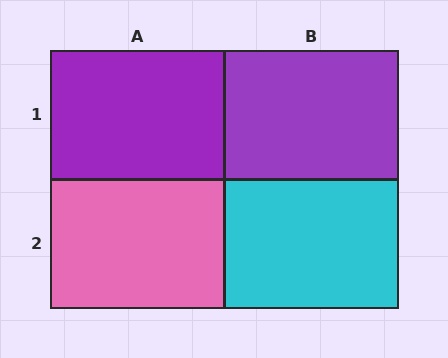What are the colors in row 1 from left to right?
Purple, purple.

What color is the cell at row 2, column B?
Cyan.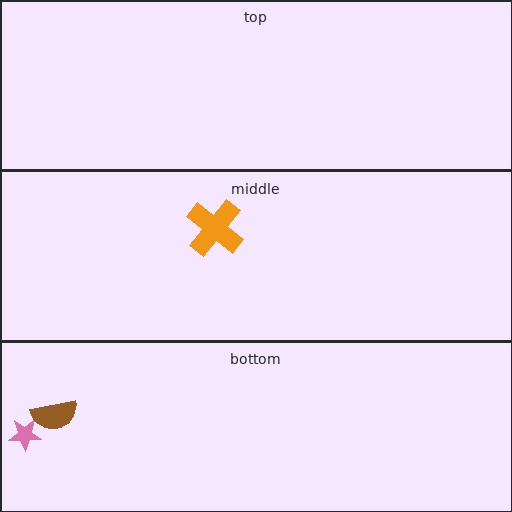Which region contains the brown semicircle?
The bottom region.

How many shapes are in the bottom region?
2.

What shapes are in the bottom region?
The pink star, the brown semicircle.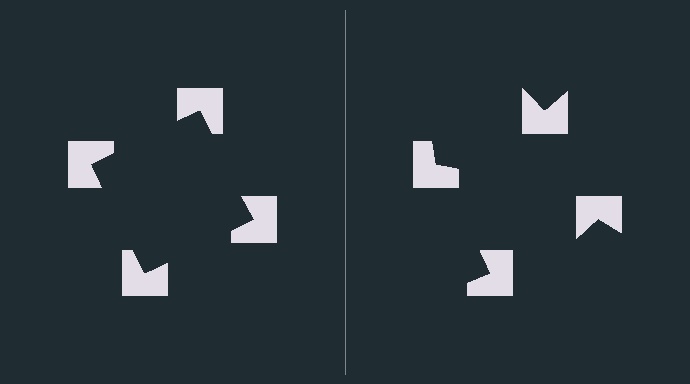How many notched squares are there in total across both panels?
8 — 4 on each side.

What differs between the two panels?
The notched squares are positioned identically on both sides; only the wedge orientations differ. On the left they align to a square; on the right they are misaligned.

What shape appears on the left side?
An illusory square.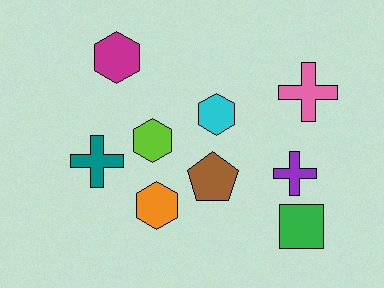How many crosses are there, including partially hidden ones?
There are 3 crosses.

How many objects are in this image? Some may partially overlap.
There are 9 objects.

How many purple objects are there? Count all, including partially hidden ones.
There is 1 purple object.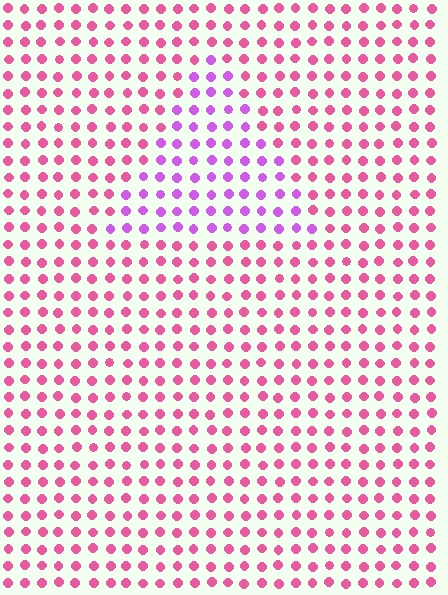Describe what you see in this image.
The image is filled with small pink elements in a uniform arrangement. A triangle-shaped region is visible where the elements are tinted to a slightly different hue, forming a subtle color boundary.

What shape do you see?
I see a triangle.